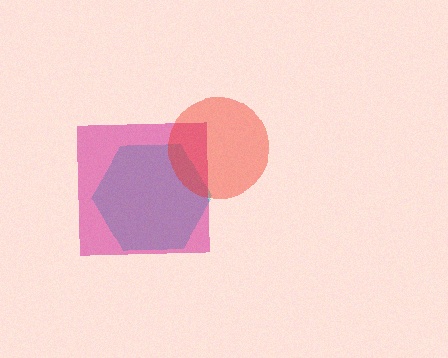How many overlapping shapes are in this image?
There are 3 overlapping shapes in the image.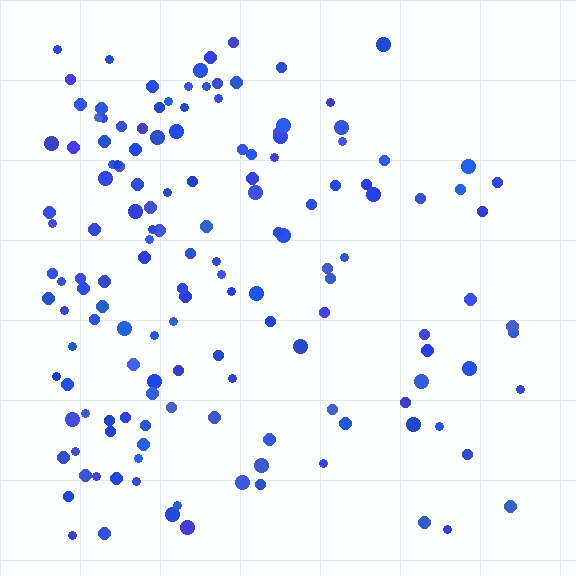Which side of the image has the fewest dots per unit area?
The right.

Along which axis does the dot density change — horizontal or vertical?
Horizontal.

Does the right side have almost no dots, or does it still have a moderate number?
Still a moderate number, just noticeably fewer than the left.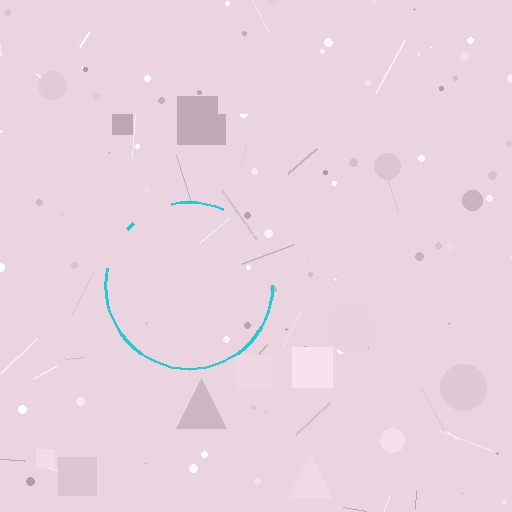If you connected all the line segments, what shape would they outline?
They would outline a circle.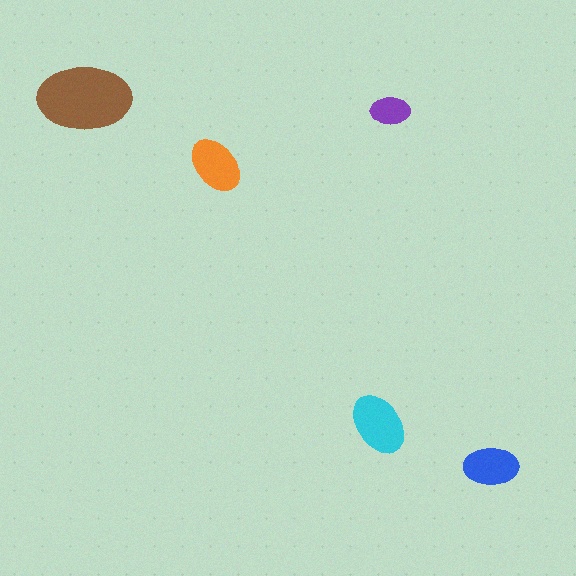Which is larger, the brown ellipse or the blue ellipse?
The brown one.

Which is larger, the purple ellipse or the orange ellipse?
The orange one.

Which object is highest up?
The brown ellipse is topmost.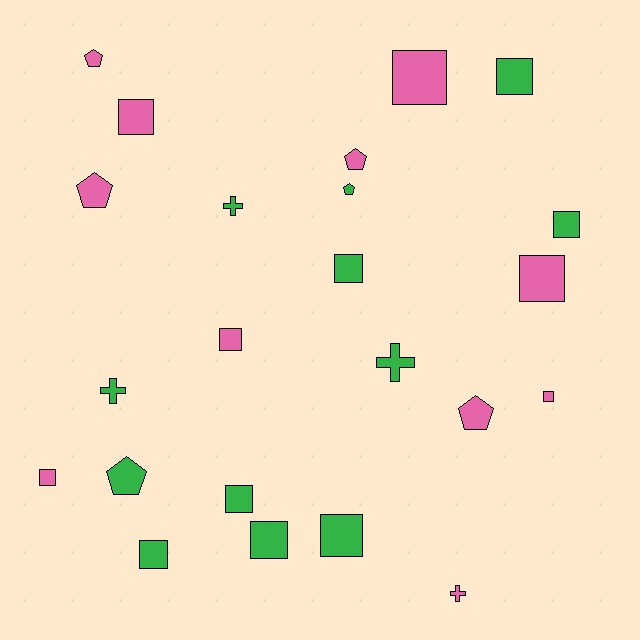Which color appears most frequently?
Green, with 12 objects.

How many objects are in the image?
There are 23 objects.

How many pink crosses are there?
There is 1 pink cross.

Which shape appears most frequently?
Square, with 13 objects.